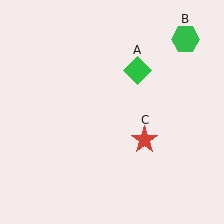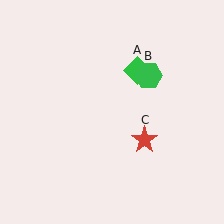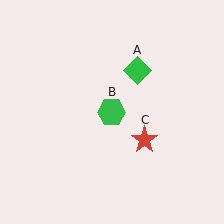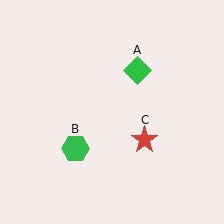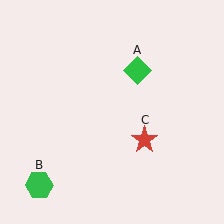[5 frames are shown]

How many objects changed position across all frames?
1 object changed position: green hexagon (object B).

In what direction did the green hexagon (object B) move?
The green hexagon (object B) moved down and to the left.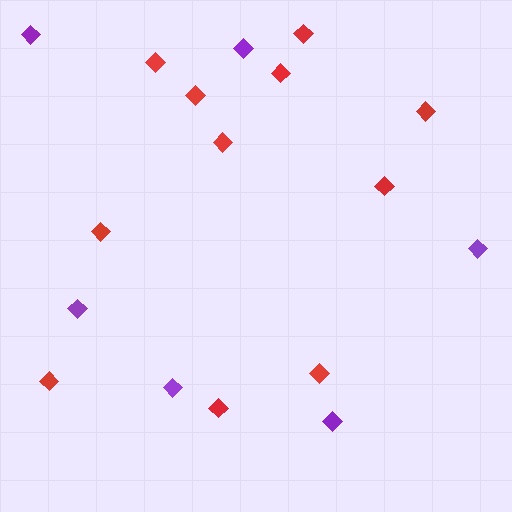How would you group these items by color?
There are 2 groups: one group of red diamonds (11) and one group of purple diamonds (6).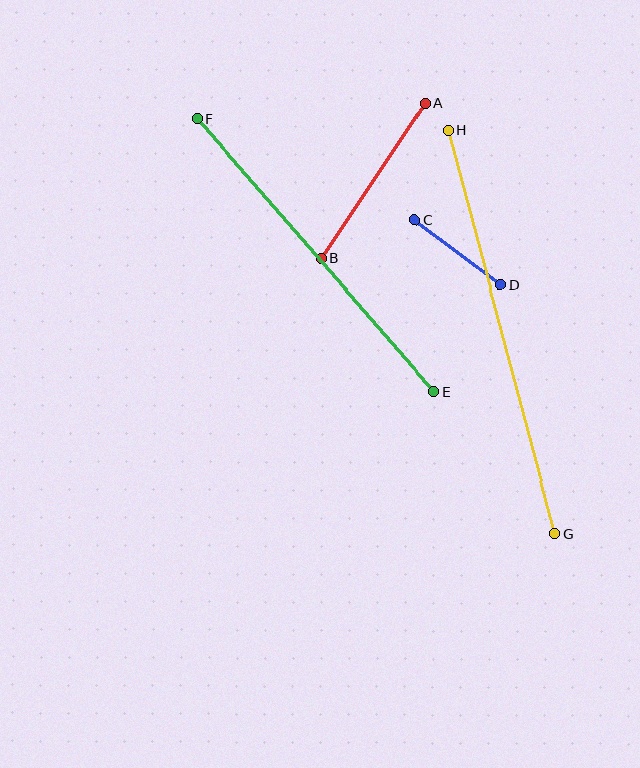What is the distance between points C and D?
The distance is approximately 108 pixels.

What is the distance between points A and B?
The distance is approximately 187 pixels.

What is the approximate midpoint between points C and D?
The midpoint is at approximately (458, 252) pixels.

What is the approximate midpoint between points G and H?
The midpoint is at approximately (502, 332) pixels.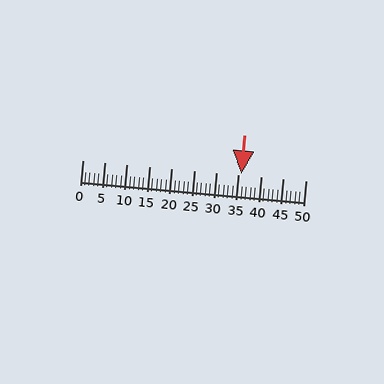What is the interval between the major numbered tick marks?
The major tick marks are spaced 5 units apart.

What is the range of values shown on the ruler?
The ruler shows values from 0 to 50.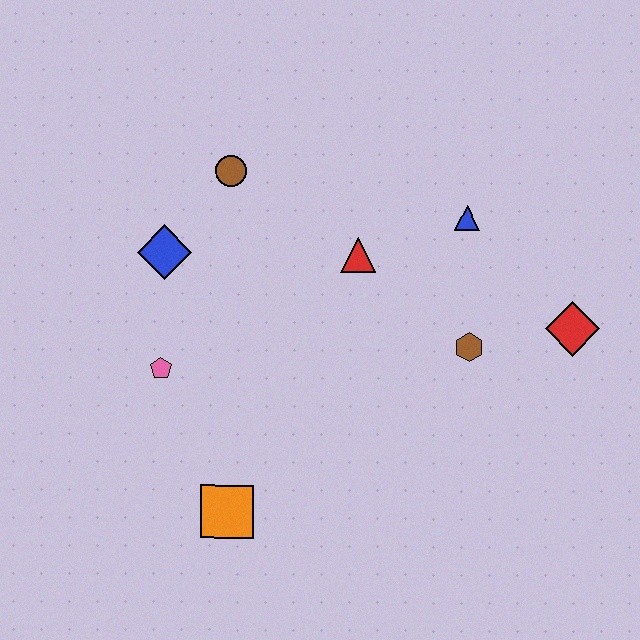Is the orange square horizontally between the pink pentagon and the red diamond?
Yes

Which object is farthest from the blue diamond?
The red diamond is farthest from the blue diamond.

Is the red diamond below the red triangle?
Yes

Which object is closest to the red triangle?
The blue triangle is closest to the red triangle.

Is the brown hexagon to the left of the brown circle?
No